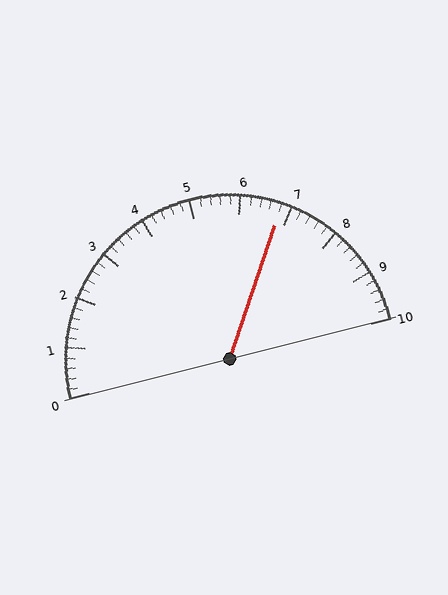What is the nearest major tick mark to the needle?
The nearest major tick mark is 7.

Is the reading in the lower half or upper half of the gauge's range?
The reading is in the upper half of the range (0 to 10).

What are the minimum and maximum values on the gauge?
The gauge ranges from 0 to 10.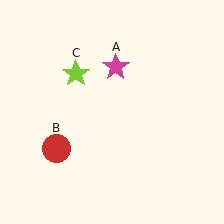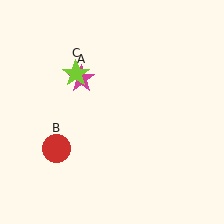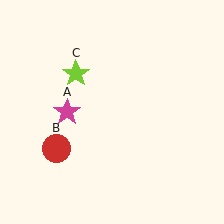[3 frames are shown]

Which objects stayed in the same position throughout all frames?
Red circle (object B) and lime star (object C) remained stationary.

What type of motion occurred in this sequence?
The magenta star (object A) rotated counterclockwise around the center of the scene.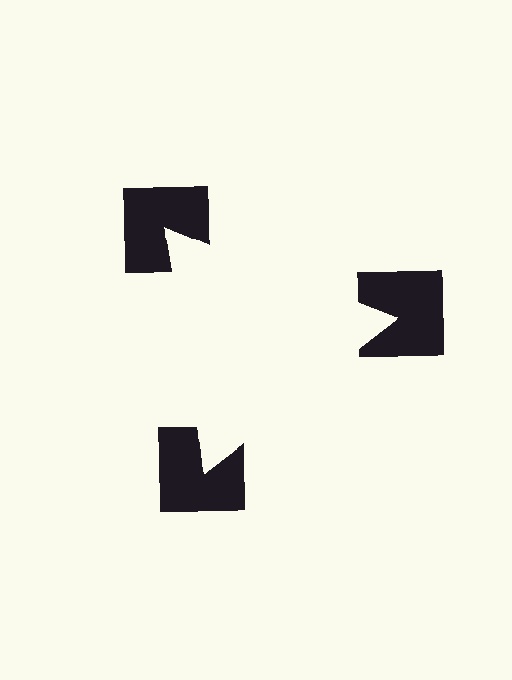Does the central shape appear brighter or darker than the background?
It typically appears slightly brighter than the background, even though no actual brightness change is drawn.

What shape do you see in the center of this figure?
An illusory triangle — its edges are inferred from the aligned wedge cuts in the notched squares, not physically drawn.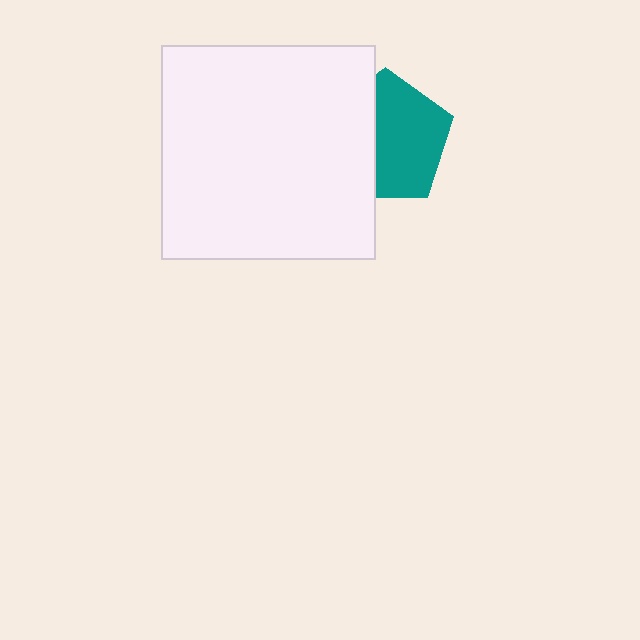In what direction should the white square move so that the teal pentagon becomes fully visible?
The white square should move left. That is the shortest direction to clear the overlap and leave the teal pentagon fully visible.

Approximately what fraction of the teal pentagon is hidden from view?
Roughly 40% of the teal pentagon is hidden behind the white square.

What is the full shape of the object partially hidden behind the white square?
The partially hidden object is a teal pentagon.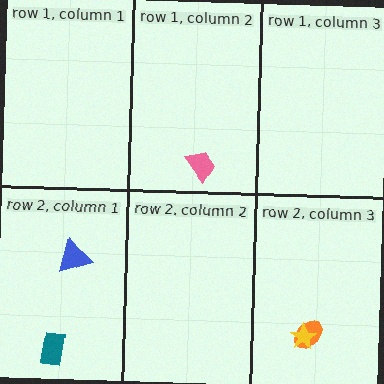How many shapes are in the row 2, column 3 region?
2.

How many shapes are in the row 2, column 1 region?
2.